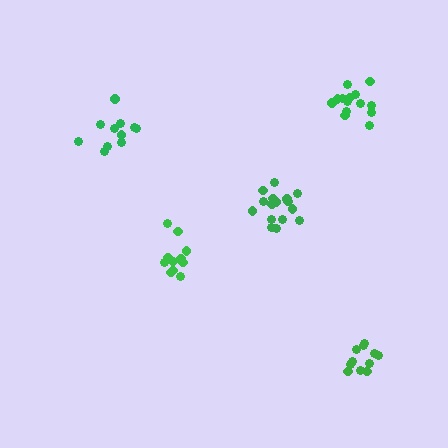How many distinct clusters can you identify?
There are 5 distinct clusters.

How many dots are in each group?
Group 1: 11 dots, Group 2: 14 dots, Group 3: 16 dots, Group 4: 11 dots, Group 5: 11 dots (63 total).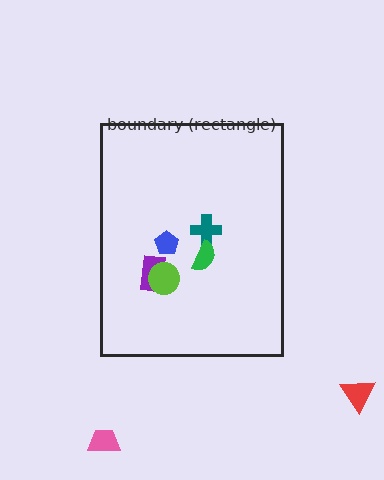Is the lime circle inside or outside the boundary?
Inside.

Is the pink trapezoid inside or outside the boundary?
Outside.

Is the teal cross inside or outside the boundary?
Inside.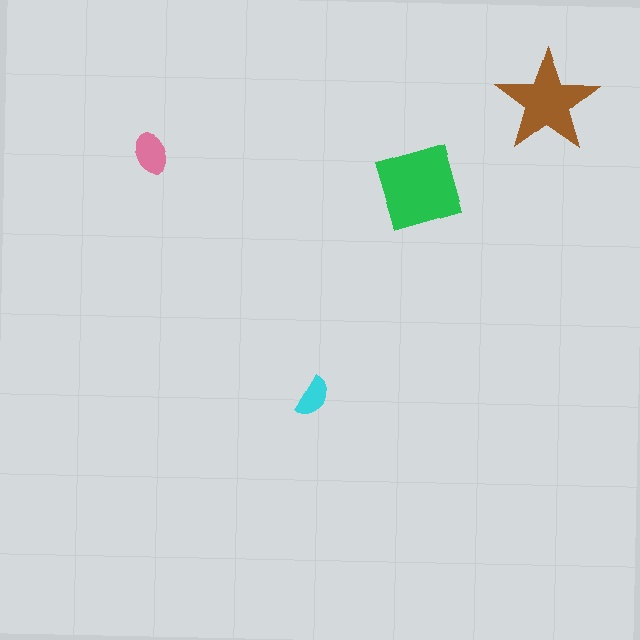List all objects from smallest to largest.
The cyan semicircle, the pink ellipse, the brown star, the green diamond.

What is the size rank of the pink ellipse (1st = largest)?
3rd.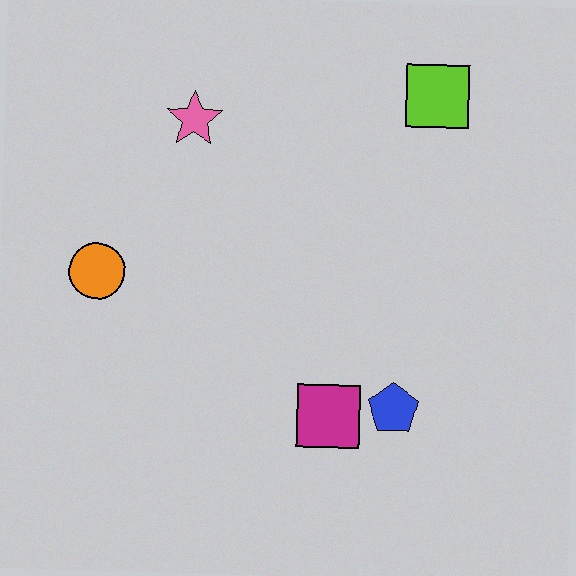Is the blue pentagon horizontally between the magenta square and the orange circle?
No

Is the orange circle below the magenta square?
No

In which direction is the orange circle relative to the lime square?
The orange circle is to the left of the lime square.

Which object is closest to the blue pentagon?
The magenta square is closest to the blue pentagon.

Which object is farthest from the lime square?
The orange circle is farthest from the lime square.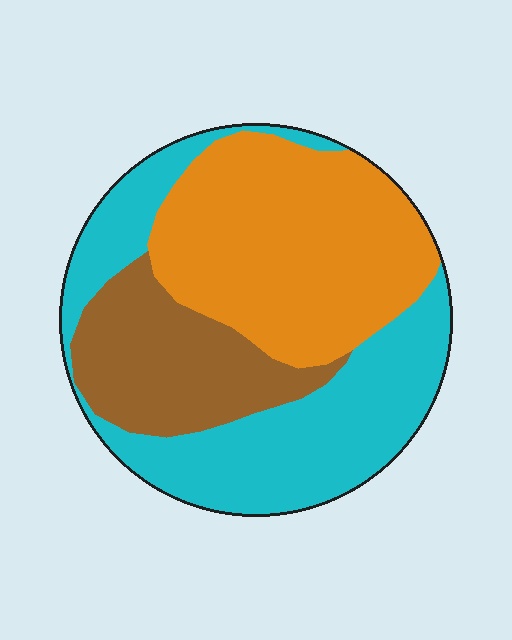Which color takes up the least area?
Brown, at roughly 20%.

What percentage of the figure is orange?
Orange takes up about two fifths (2/5) of the figure.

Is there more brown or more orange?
Orange.